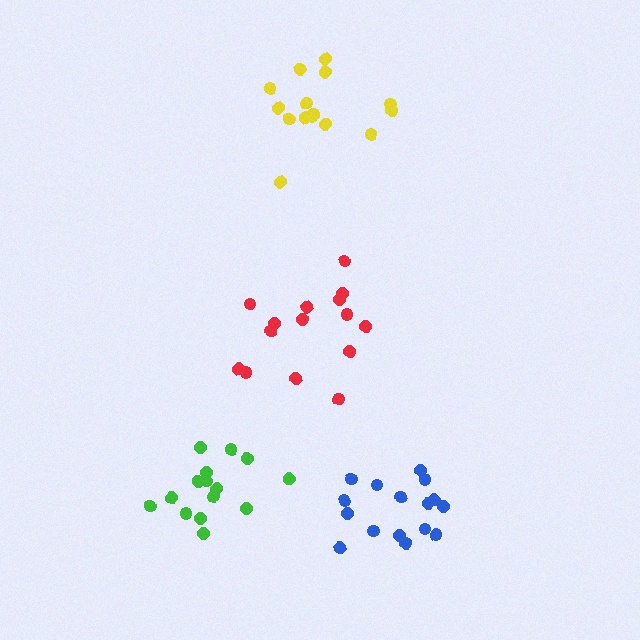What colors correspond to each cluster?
The clusters are colored: red, yellow, green, blue.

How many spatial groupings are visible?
There are 4 spatial groupings.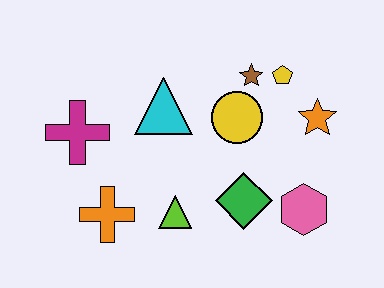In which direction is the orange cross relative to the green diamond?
The orange cross is to the left of the green diamond.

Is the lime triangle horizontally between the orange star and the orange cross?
Yes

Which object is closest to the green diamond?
The pink hexagon is closest to the green diamond.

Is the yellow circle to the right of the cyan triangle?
Yes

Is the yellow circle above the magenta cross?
Yes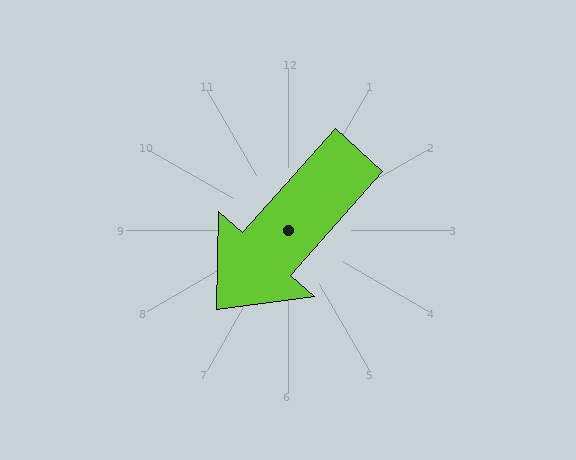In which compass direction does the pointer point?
Southwest.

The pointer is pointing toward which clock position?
Roughly 7 o'clock.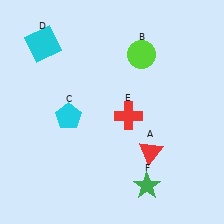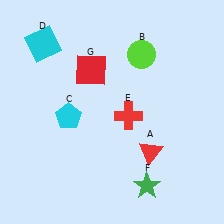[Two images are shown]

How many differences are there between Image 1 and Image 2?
There is 1 difference between the two images.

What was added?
A red square (G) was added in Image 2.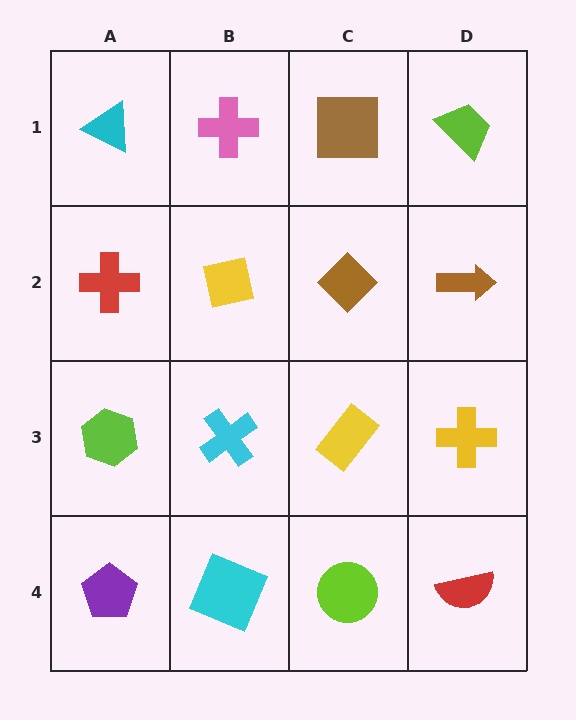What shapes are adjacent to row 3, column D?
A brown arrow (row 2, column D), a red semicircle (row 4, column D), a yellow rectangle (row 3, column C).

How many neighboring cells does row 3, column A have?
3.